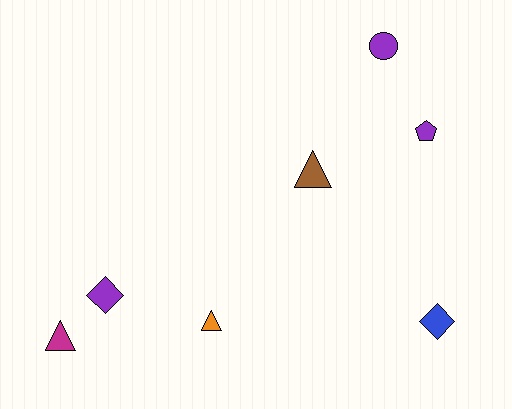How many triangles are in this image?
There are 3 triangles.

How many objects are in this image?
There are 7 objects.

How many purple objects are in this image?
There are 3 purple objects.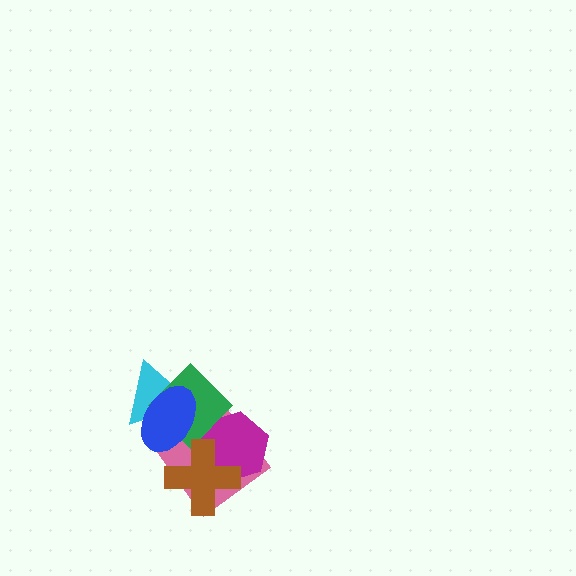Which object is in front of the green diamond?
The blue ellipse is in front of the green diamond.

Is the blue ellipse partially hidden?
No, no other shape covers it.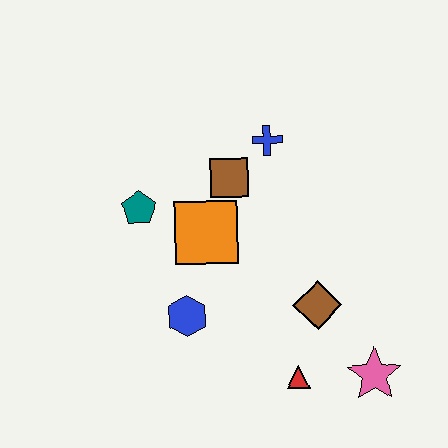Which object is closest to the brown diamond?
The red triangle is closest to the brown diamond.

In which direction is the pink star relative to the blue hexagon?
The pink star is to the right of the blue hexagon.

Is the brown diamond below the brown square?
Yes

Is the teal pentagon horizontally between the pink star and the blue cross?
No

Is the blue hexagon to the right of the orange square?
No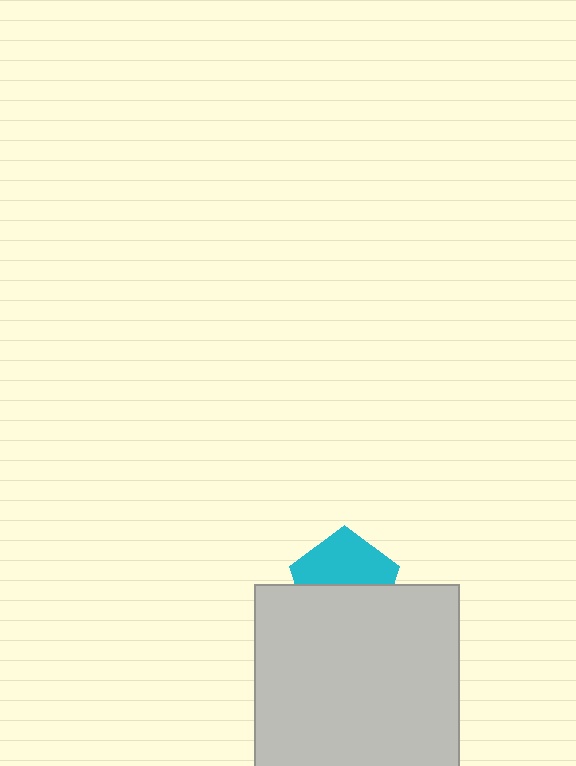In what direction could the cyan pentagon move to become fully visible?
The cyan pentagon could move up. That would shift it out from behind the light gray square entirely.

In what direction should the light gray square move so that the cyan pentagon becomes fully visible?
The light gray square should move down. That is the shortest direction to clear the overlap and leave the cyan pentagon fully visible.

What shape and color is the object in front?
The object in front is a light gray square.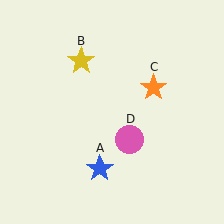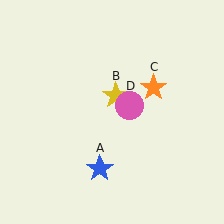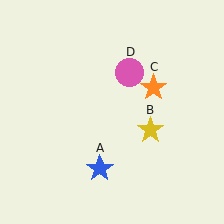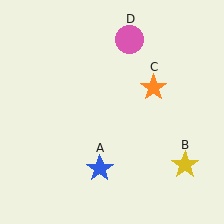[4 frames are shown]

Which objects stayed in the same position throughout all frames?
Blue star (object A) and orange star (object C) remained stationary.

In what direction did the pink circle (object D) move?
The pink circle (object D) moved up.